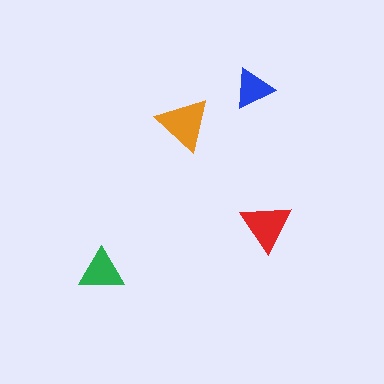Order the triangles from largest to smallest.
the orange one, the red one, the green one, the blue one.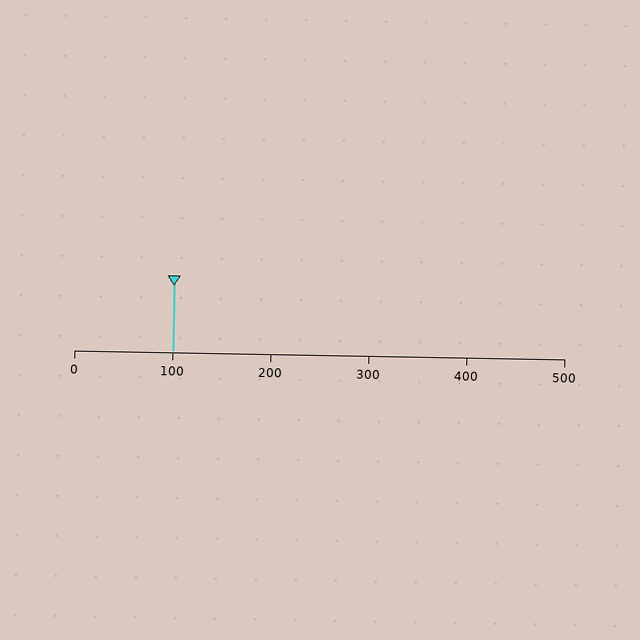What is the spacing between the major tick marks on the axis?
The major ticks are spaced 100 apart.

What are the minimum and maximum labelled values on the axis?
The axis runs from 0 to 500.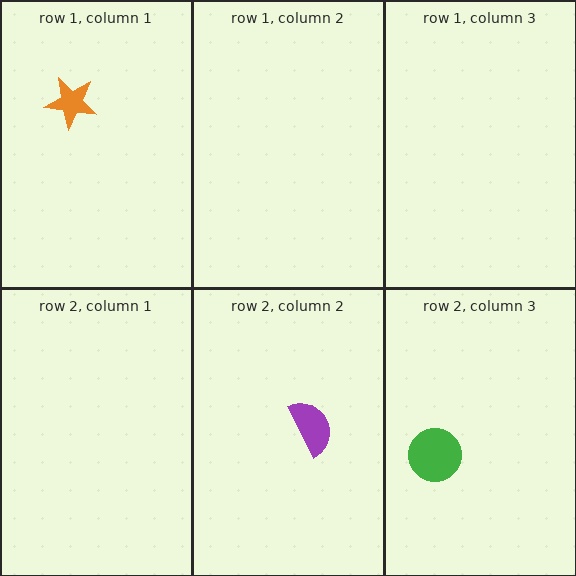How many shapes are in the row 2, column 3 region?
1.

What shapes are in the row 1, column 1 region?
The orange star.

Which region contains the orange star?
The row 1, column 1 region.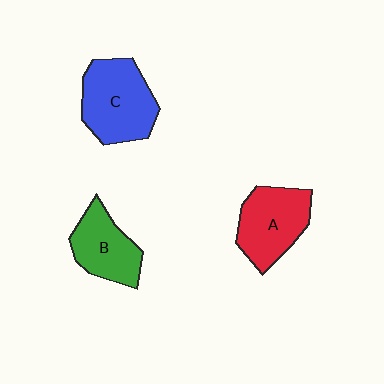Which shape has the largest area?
Shape C (blue).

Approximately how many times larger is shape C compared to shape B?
Approximately 1.3 times.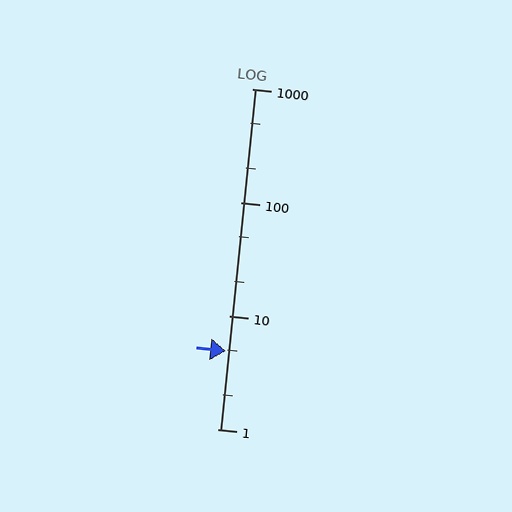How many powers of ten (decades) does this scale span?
The scale spans 3 decades, from 1 to 1000.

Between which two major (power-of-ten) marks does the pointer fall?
The pointer is between 1 and 10.